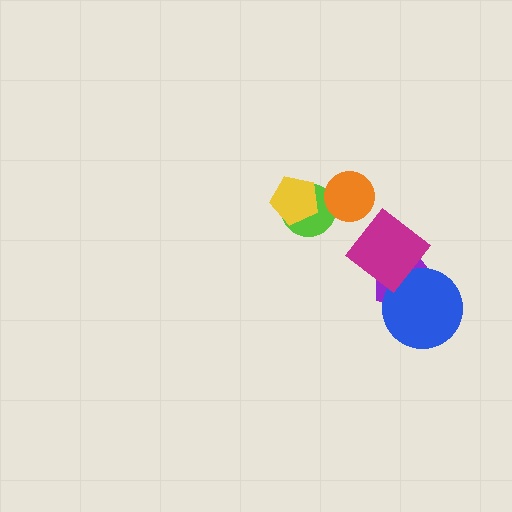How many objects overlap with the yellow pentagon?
1 object overlaps with the yellow pentagon.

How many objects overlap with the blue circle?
2 objects overlap with the blue circle.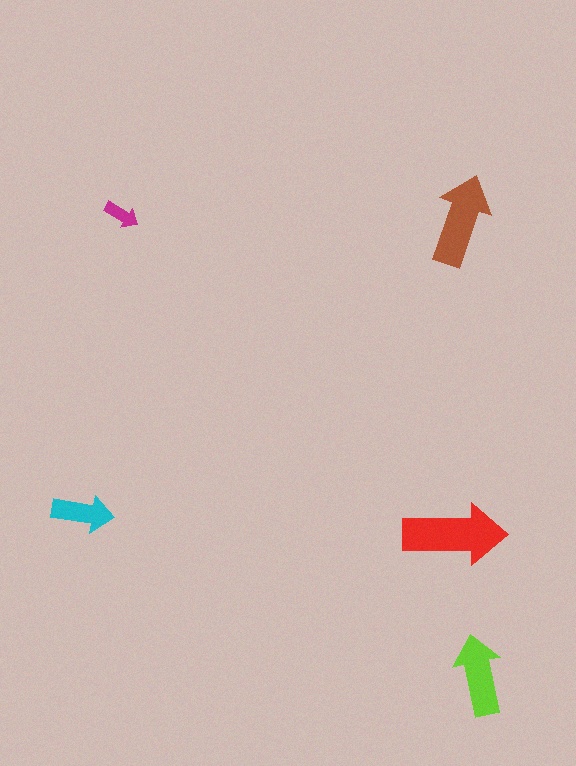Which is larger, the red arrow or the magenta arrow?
The red one.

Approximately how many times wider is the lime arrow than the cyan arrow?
About 1.5 times wider.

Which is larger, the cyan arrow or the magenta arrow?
The cyan one.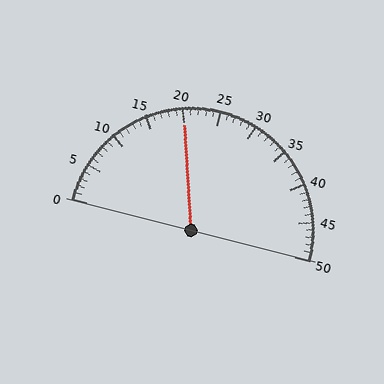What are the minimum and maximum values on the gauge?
The gauge ranges from 0 to 50.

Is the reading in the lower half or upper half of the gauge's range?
The reading is in the lower half of the range (0 to 50).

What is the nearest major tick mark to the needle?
The nearest major tick mark is 20.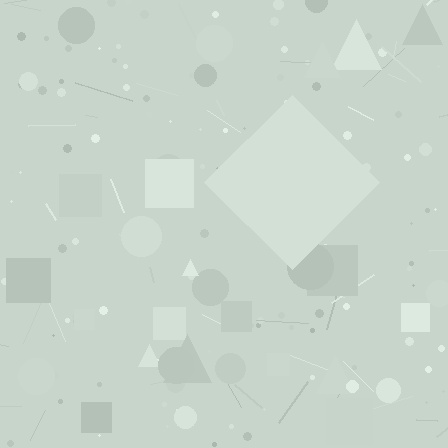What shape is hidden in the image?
A diamond is hidden in the image.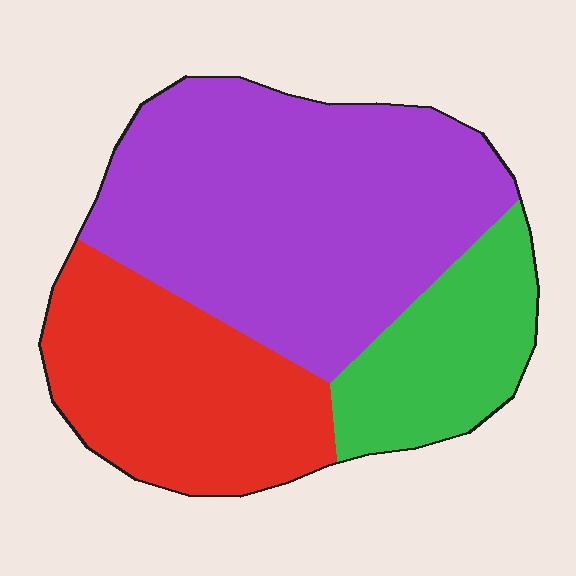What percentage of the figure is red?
Red covers about 30% of the figure.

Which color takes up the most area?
Purple, at roughly 50%.